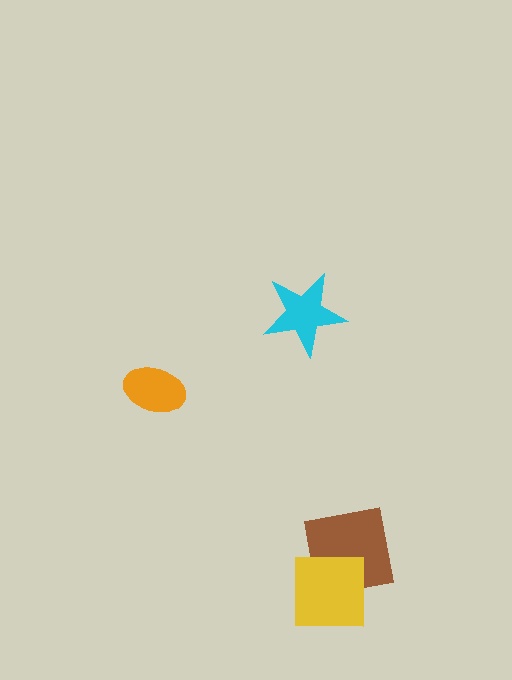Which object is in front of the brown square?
The yellow square is in front of the brown square.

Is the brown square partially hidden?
Yes, it is partially covered by another shape.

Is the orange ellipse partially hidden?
No, no other shape covers it.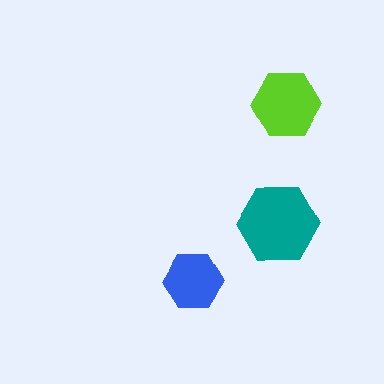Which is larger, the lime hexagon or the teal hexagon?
The teal one.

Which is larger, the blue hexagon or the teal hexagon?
The teal one.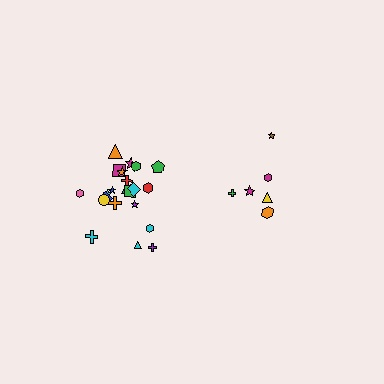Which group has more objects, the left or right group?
The left group.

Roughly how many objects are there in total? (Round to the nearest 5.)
Roughly 30 objects in total.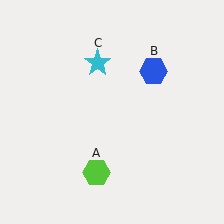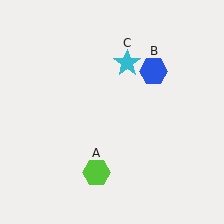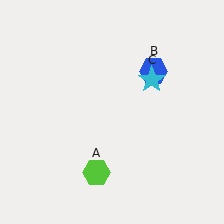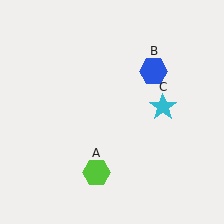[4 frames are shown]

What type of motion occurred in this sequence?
The cyan star (object C) rotated clockwise around the center of the scene.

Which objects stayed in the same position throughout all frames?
Lime hexagon (object A) and blue hexagon (object B) remained stationary.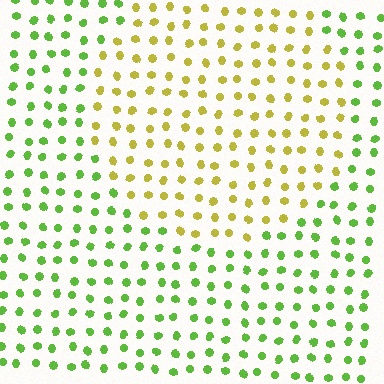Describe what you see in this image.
The image is filled with small lime elements in a uniform arrangement. A circle-shaped region is visible where the elements are tinted to a slightly different hue, forming a subtle color boundary.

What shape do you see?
I see a circle.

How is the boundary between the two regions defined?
The boundary is defined purely by a slight shift in hue (about 47 degrees). Spacing, size, and orientation are identical on both sides.